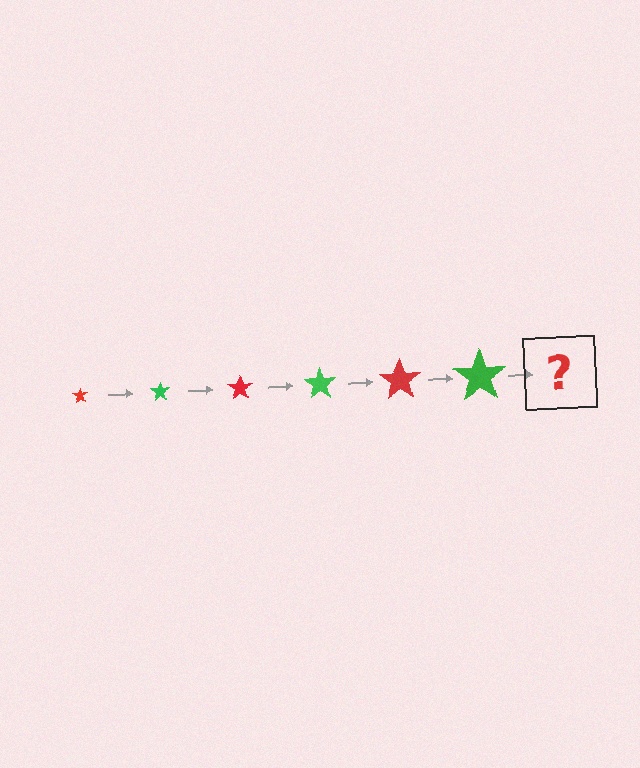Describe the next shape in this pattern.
It should be a red star, larger than the previous one.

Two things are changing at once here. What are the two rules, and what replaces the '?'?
The two rules are that the star grows larger each step and the color cycles through red and green. The '?' should be a red star, larger than the previous one.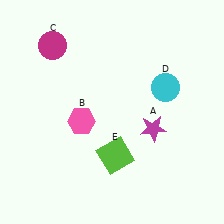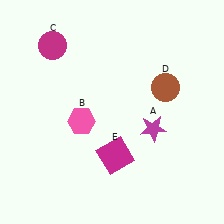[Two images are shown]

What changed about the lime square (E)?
In Image 1, E is lime. In Image 2, it changed to magenta.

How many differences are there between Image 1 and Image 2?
There are 2 differences between the two images.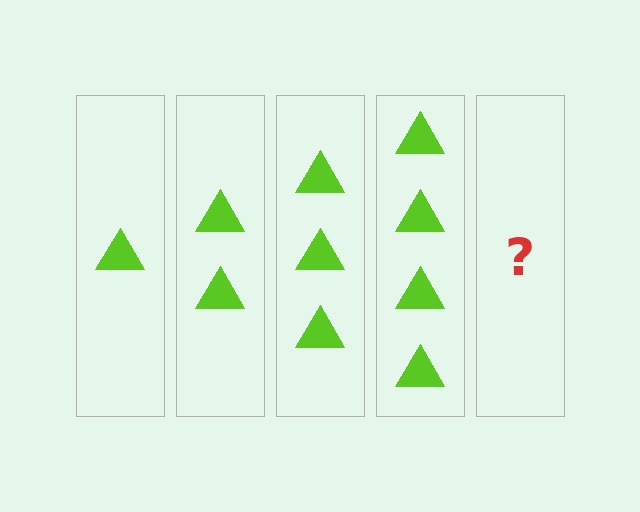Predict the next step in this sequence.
The next step is 5 triangles.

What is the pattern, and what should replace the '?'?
The pattern is that each step adds one more triangle. The '?' should be 5 triangles.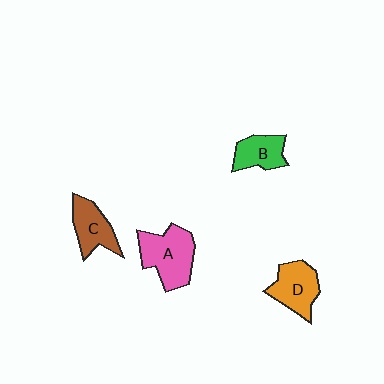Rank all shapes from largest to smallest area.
From largest to smallest: A (pink), D (orange), C (brown), B (green).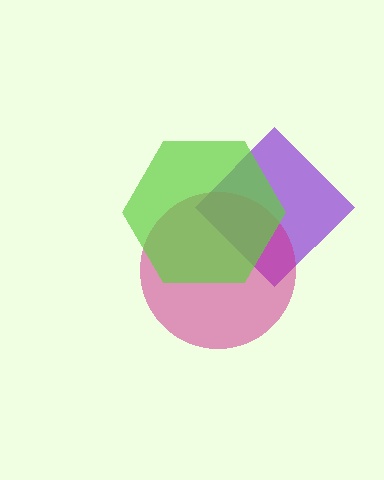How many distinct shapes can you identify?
There are 3 distinct shapes: a purple diamond, a magenta circle, a lime hexagon.